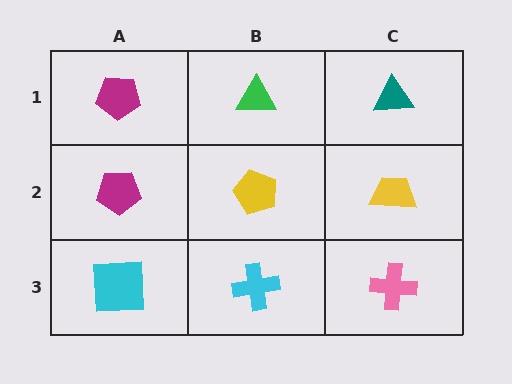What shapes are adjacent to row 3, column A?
A magenta pentagon (row 2, column A), a cyan cross (row 3, column B).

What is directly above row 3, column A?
A magenta pentagon.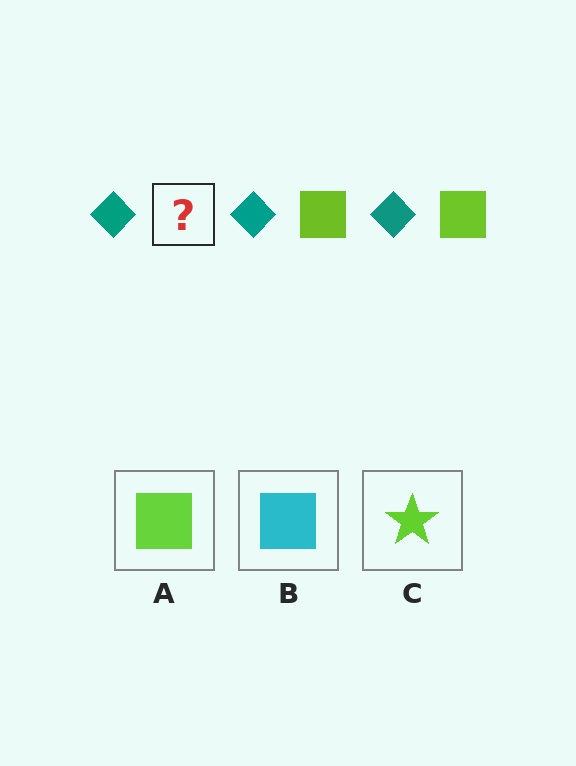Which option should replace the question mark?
Option A.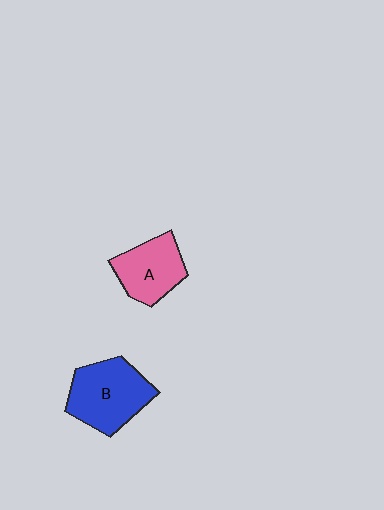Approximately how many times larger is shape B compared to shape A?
Approximately 1.3 times.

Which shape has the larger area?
Shape B (blue).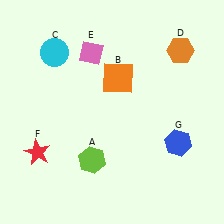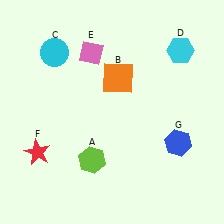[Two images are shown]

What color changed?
The hexagon (D) changed from orange in Image 1 to cyan in Image 2.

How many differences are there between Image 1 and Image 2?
There is 1 difference between the two images.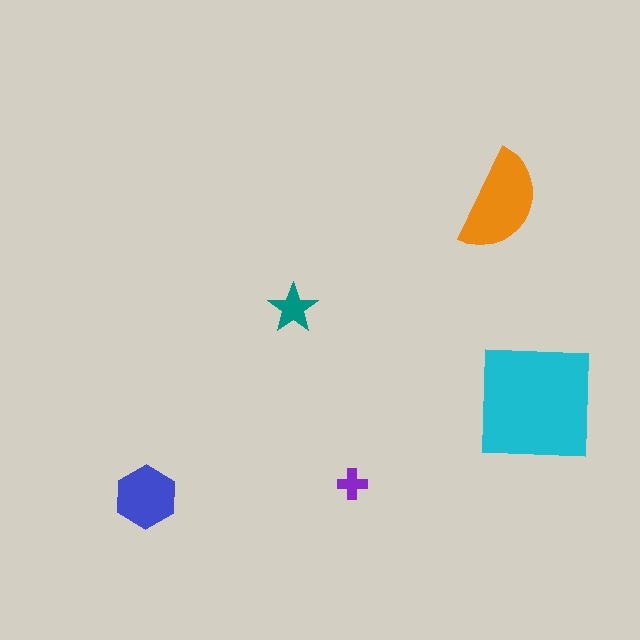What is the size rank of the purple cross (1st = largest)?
5th.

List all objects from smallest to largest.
The purple cross, the teal star, the blue hexagon, the orange semicircle, the cyan square.